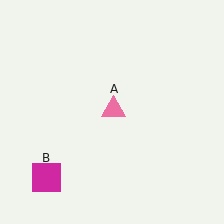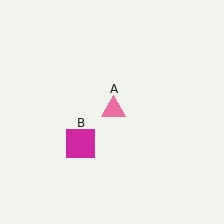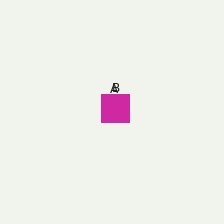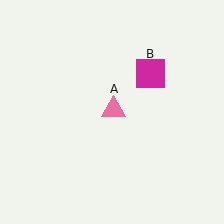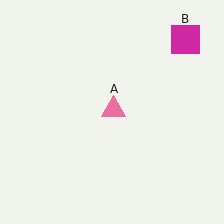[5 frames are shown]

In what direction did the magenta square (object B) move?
The magenta square (object B) moved up and to the right.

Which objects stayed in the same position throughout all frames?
Pink triangle (object A) remained stationary.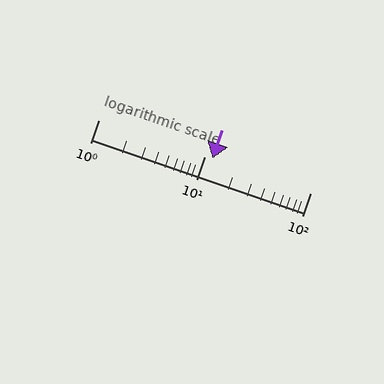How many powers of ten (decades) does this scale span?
The scale spans 2 decades, from 1 to 100.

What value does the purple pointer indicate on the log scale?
The pointer indicates approximately 12.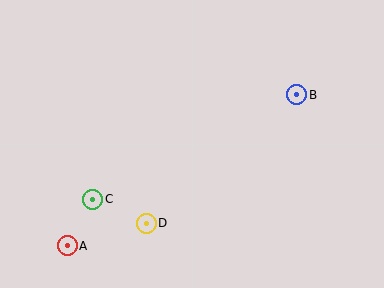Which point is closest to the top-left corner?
Point C is closest to the top-left corner.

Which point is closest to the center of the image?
Point D at (146, 223) is closest to the center.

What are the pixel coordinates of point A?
Point A is at (67, 246).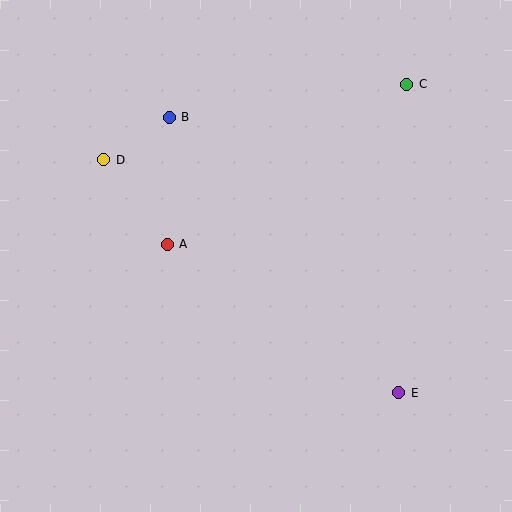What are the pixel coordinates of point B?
Point B is at (169, 117).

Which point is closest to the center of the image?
Point A at (167, 244) is closest to the center.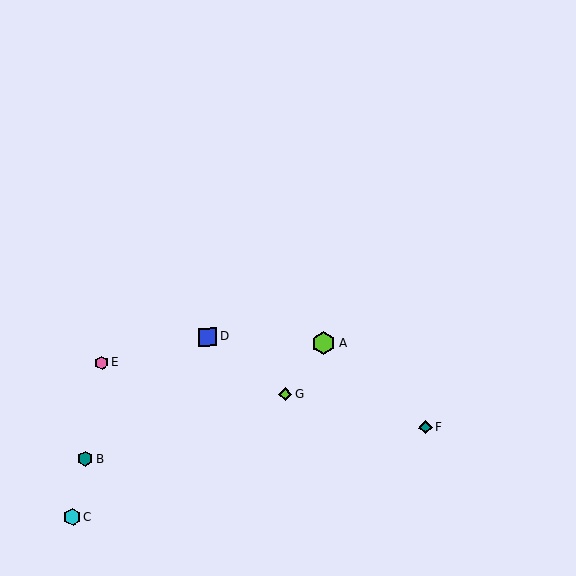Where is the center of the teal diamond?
The center of the teal diamond is at (425, 428).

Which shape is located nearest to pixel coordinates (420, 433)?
The teal diamond (labeled F) at (425, 428) is nearest to that location.